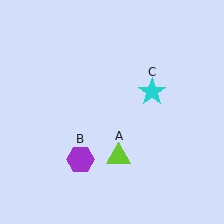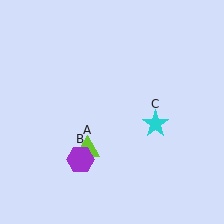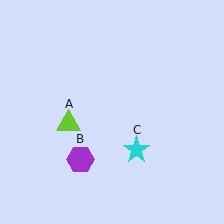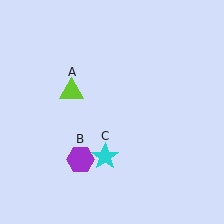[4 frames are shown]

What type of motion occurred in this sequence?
The lime triangle (object A), cyan star (object C) rotated clockwise around the center of the scene.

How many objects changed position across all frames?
2 objects changed position: lime triangle (object A), cyan star (object C).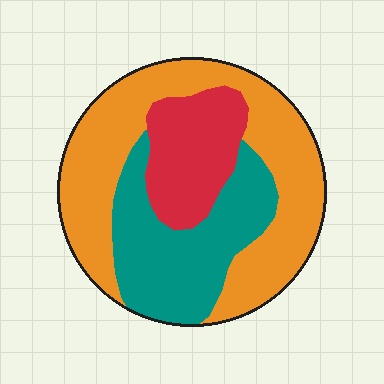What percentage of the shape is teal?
Teal covers roughly 30% of the shape.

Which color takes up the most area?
Orange, at roughly 50%.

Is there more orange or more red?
Orange.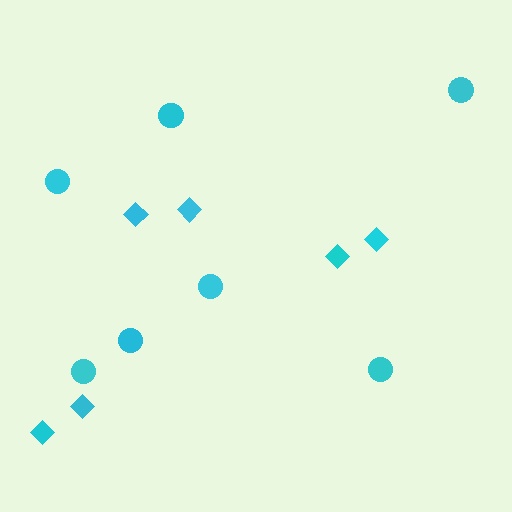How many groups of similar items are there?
There are 2 groups: one group of circles (7) and one group of diamonds (6).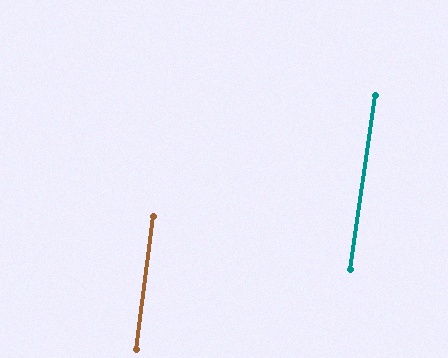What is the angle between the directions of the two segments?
Approximately 1 degree.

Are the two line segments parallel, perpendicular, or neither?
Parallel — their directions differ by only 0.7°.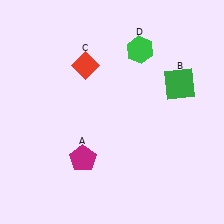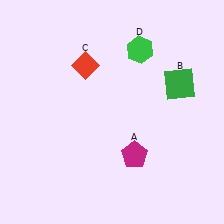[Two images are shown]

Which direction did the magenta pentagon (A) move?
The magenta pentagon (A) moved right.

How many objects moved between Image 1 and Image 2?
1 object moved between the two images.